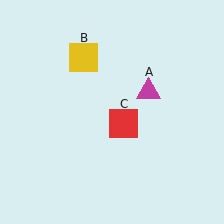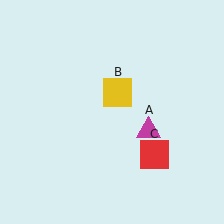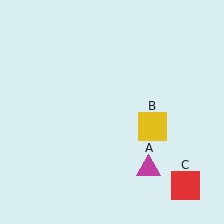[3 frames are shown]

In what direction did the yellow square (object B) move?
The yellow square (object B) moved down and to the right.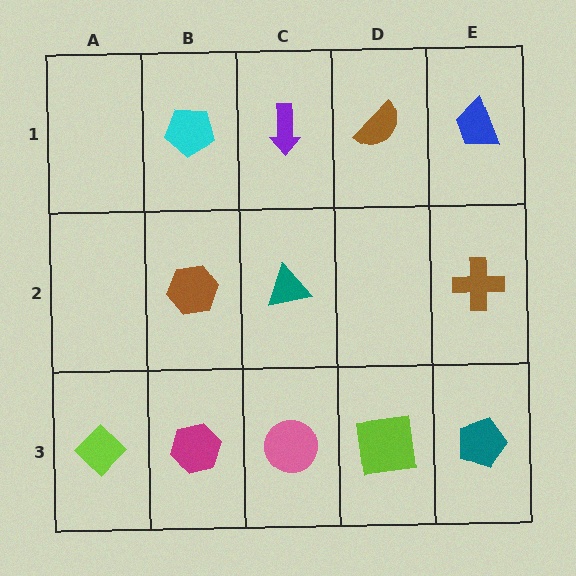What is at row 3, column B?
A magenta hexagon.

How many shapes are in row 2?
3 shapes.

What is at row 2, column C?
A teal triangle.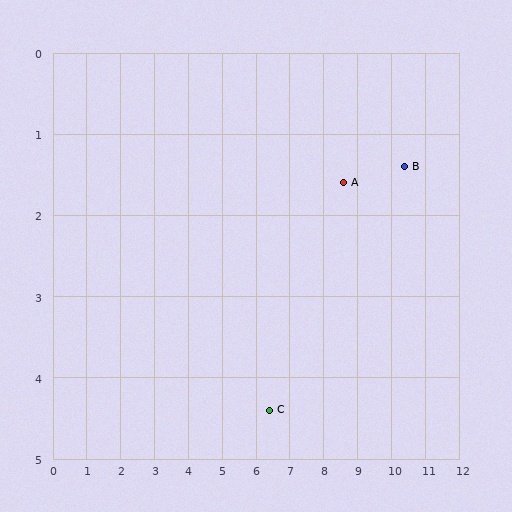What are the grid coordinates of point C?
Point C is at approximately (6.4, 4.4).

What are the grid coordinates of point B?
Point B is at approximately (10.4, 1.4).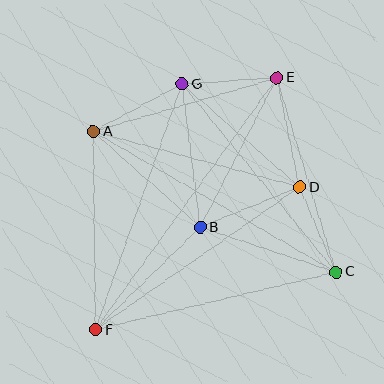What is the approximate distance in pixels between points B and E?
The distance between B and E is approximately 168 pixels.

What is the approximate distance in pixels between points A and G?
The distance between A and G is approximately 101 pixels.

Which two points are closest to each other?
Points C and D are closest to each other.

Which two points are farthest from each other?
Points E and F are farthest from each other.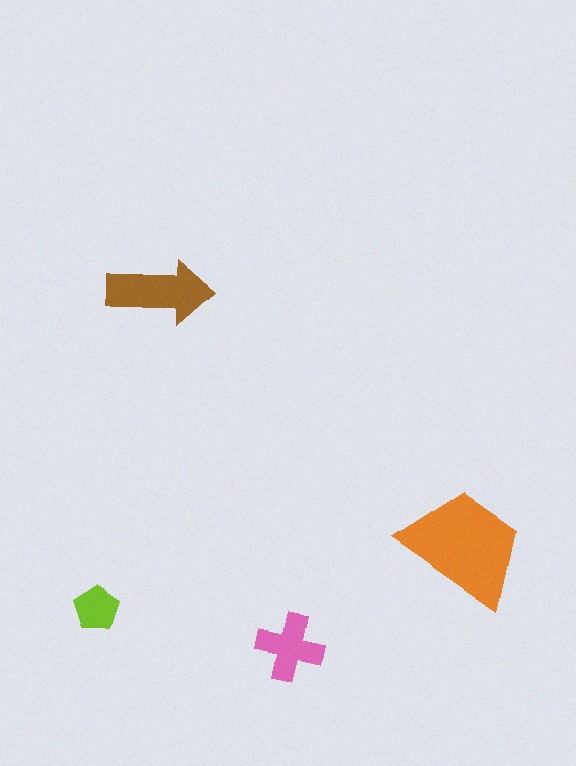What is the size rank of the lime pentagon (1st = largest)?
4th.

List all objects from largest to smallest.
The orange trapezoid, the brown arrow, the pink cross, the lime pentagon.